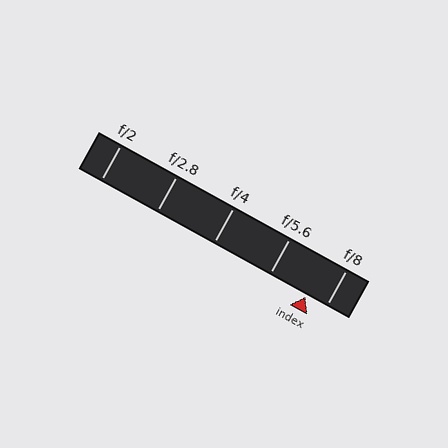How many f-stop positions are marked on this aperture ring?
There are 5 f-stop positions marked.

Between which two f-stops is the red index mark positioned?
The index mark is between f/5.6 and f/8.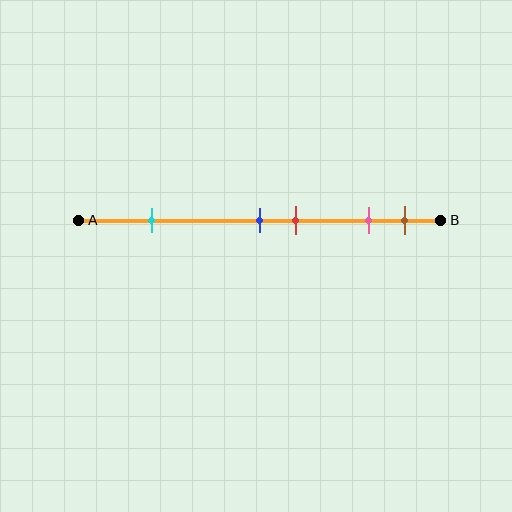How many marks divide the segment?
There are 5 marks dividing the segment.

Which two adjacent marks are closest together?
The blue and red marks are the closest adjacent pair.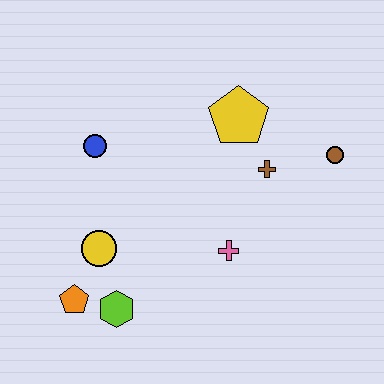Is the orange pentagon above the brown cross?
No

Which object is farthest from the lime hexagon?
The brown circle is farthest from the lime hexagon.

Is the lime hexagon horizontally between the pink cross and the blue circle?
Yes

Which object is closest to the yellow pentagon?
The brown cross is closest to the yellow pentagon.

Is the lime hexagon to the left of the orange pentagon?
No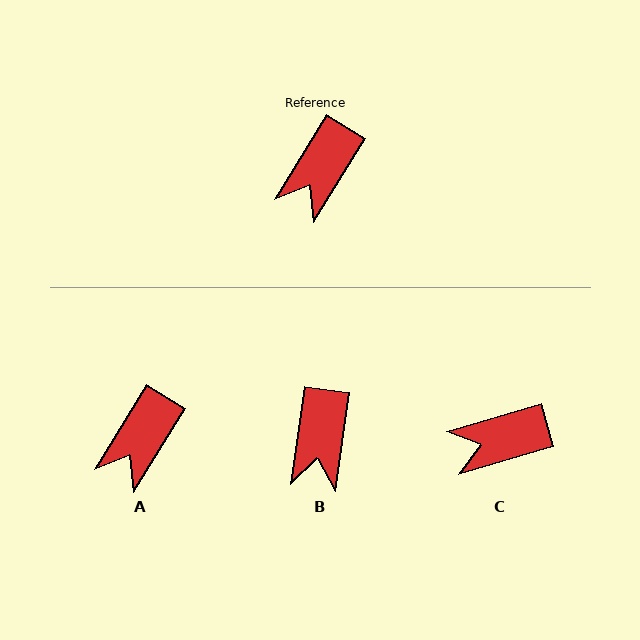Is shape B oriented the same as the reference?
No, it is off by about 24 degrees.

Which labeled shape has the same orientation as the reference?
A.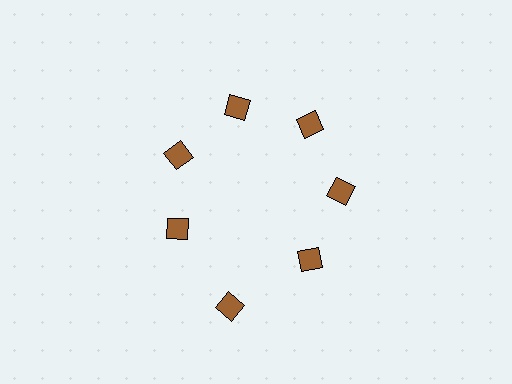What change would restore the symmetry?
The symmetry would be restored by moving it inward, back onto the ring so that all 7 diamonds sit at equal angles and equal distance from the center.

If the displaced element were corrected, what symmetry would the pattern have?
It would have 7-fold rotational symmetry — the pattern would map onto itself every 51 degrees.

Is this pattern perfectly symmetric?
No. The 7 brown diamonds are arranged in a ring, but one element near the 6 o'clock position is pushed outward from the center, breaking the 7-fold rotational symmetry.